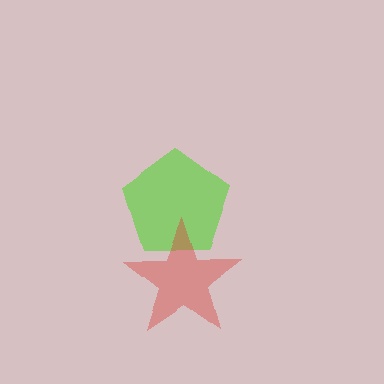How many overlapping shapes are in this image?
There are 2 overlapping shapes in the image.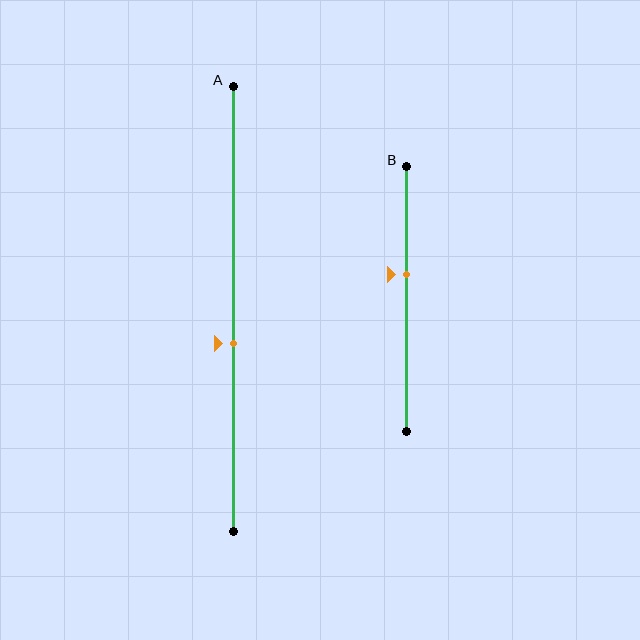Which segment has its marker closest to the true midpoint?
Segment A has its marker closest to the true midpoint.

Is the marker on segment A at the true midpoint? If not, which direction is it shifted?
No, the marker on segment A is shifted downward by about 8% of the segment length.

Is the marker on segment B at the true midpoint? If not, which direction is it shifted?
No, the marker on segment B is shifted upward by about 9% of the segment length.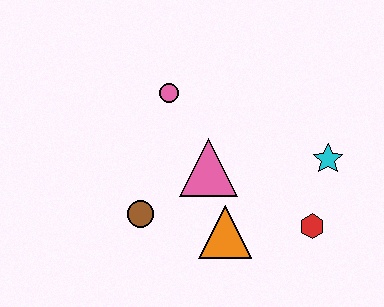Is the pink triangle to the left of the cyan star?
Yes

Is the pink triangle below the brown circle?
No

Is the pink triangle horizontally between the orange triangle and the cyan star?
No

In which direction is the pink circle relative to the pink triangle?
The pink circle is above the pink triangle.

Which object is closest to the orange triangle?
The pink triangle is closest to the orange triangle.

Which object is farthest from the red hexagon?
The pink circle is farthest from the red hexagon.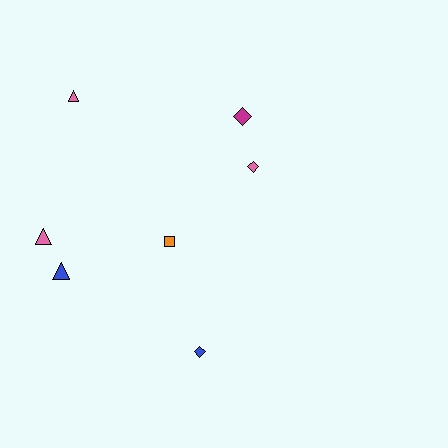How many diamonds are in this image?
There are 3 diamonds.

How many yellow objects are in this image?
There are no yellow objects.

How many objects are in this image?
There are 7 objects.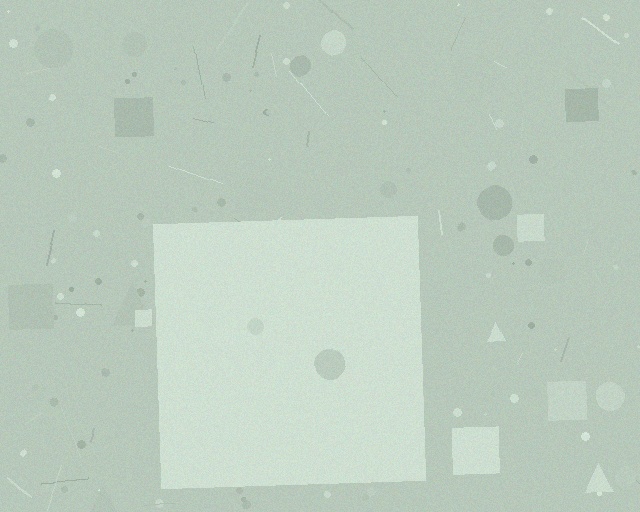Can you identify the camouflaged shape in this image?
The camouflaged shape is a square.